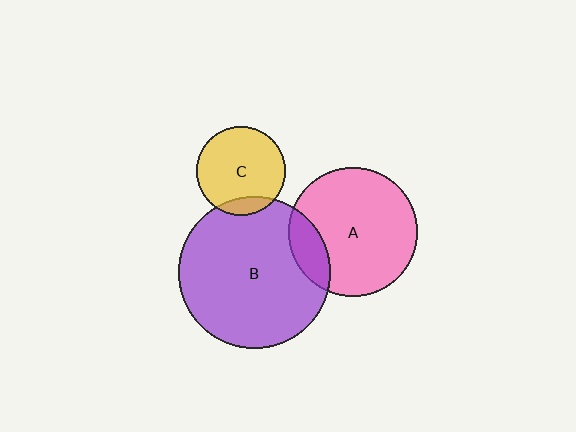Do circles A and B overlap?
Yes.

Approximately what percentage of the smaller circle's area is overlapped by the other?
Approximately 15%.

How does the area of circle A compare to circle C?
Approximately 2.1 times.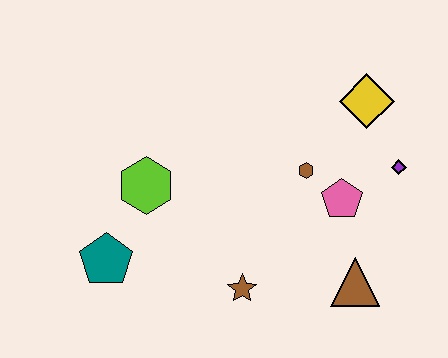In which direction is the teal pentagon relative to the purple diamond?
The teal pentagon is to the left of the purple diamond.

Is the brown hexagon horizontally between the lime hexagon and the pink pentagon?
Yes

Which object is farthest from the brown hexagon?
The teal pentagon is farthest from the brown hexagon.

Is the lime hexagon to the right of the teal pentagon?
Yes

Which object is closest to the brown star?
The brown triangle is closest to the brown star.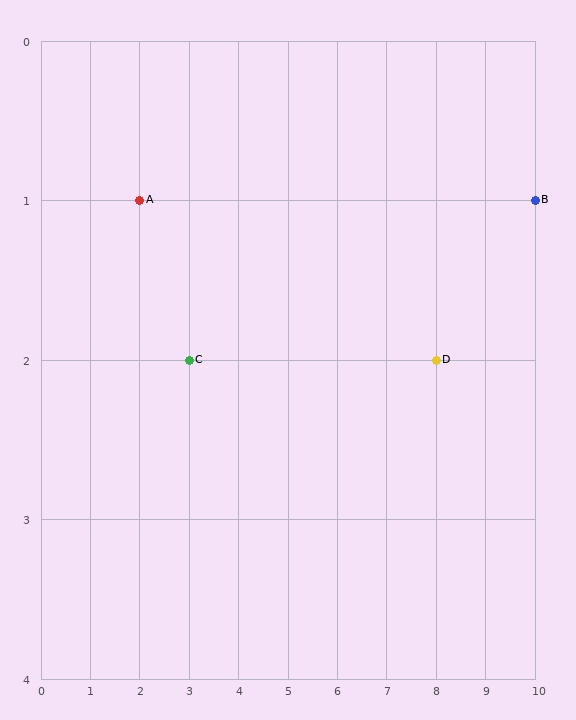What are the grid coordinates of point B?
Point B is at grid coordinates (10, 1).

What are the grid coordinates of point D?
Point D is at grid coordinates (8, 2).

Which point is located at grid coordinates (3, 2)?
Point C is at (3, 2).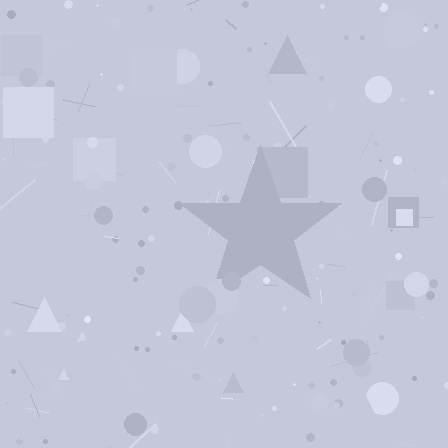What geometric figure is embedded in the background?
A star is embedded in the background.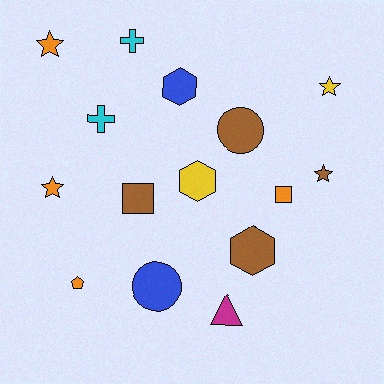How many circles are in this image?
There are 2 circles.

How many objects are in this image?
There are 15 objects.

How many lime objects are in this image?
There are no lime objects.